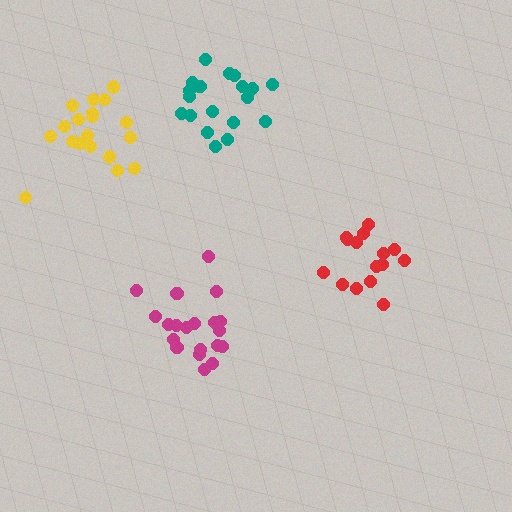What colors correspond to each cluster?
The clusters are colored: red, magenta, yellow, teal.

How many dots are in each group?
Group 1: 15 dots, Group 2: 20 dots, Group 3: 19 dots, Group 4: 19 dots (73 total).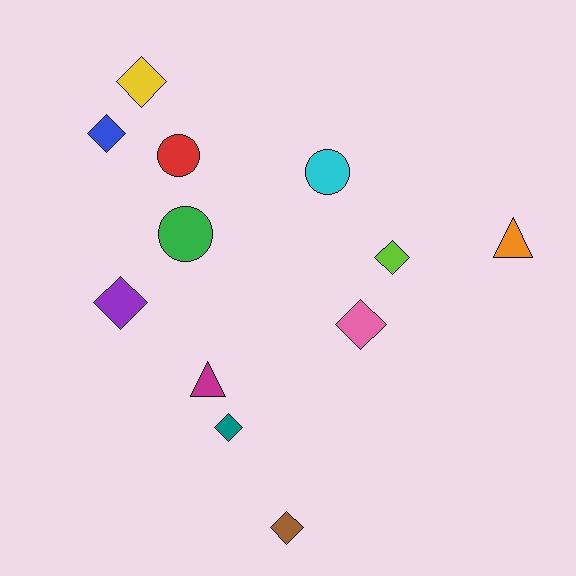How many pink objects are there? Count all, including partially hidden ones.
There is 1 pink object.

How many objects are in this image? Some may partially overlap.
There are 12 objects.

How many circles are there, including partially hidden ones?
There are 3 circles.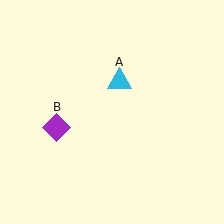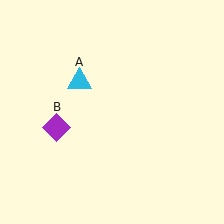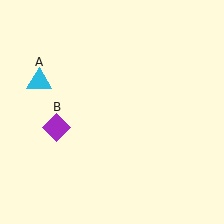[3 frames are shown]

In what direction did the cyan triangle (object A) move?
The cyan triangle (object A) moved left.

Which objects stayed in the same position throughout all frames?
Purple diamond (object B) remained stationary.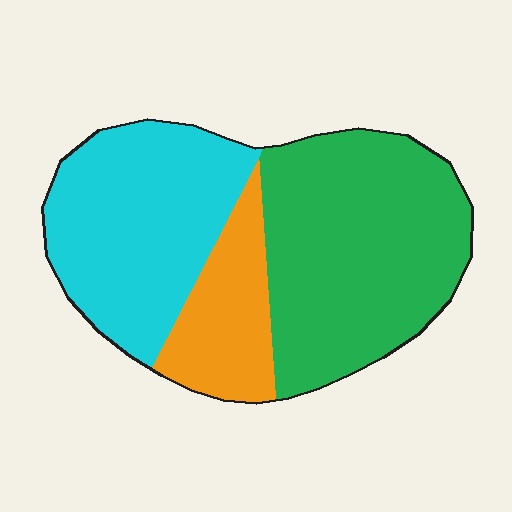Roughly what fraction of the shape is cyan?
Cyan covers roughly 35% of the shape.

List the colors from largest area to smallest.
From largest to smallest: green, cyan, orange.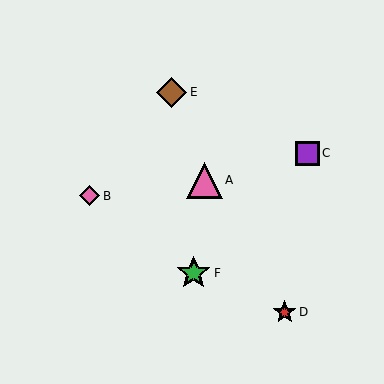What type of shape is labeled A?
Shape A is a pink triangle.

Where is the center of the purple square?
The center of the purple square is at (307, 153).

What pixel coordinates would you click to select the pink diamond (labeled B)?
Click at (90, 196) to select the pink diamond B.